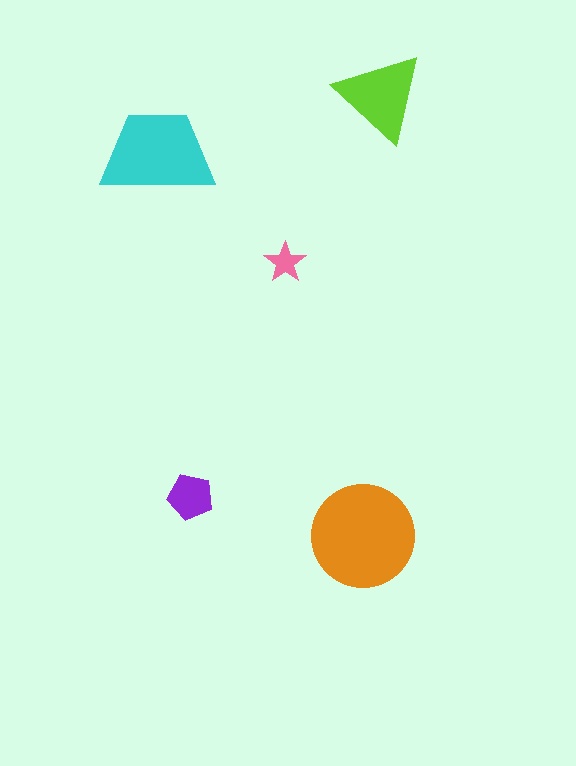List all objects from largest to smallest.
The orange circle, the cyan trapezoid, the lime triangle, the purple pentagon, the pink star.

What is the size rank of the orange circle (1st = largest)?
1st.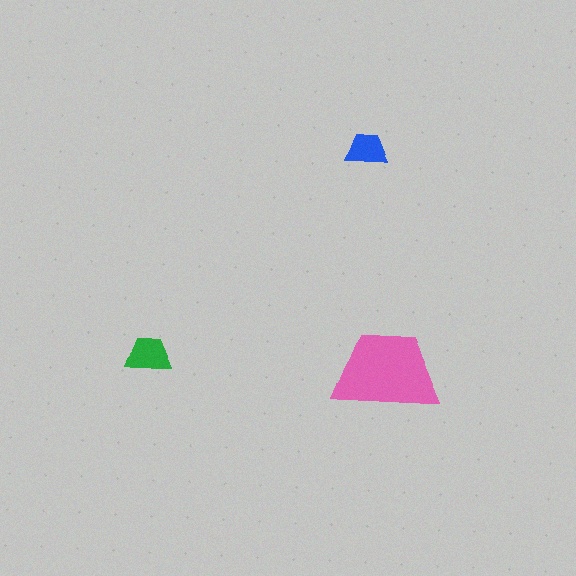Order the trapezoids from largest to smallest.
the pink one, the green one, the blue one.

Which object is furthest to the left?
The green trapezoid is leftmost.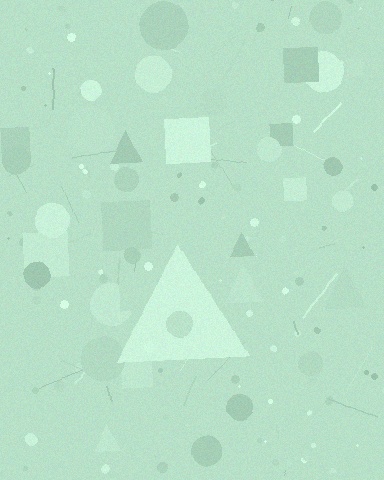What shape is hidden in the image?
A triangle is hidden in the image.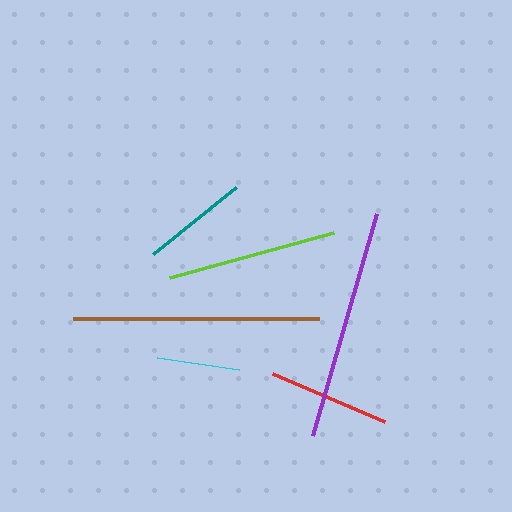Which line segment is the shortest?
The cyan line is the shortest at approximately 83 pixels.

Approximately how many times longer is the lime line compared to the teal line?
The lime line is approximately 1.6 times the length of the teal line.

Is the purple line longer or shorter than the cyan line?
The purple line is longer than the cyan line.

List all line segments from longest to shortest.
From longest to shortest: brown, purple, lime, red, teal, cyan.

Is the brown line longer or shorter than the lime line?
The brown line is longer than the lime line.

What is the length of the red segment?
The red segment is approximately 123 pixels long.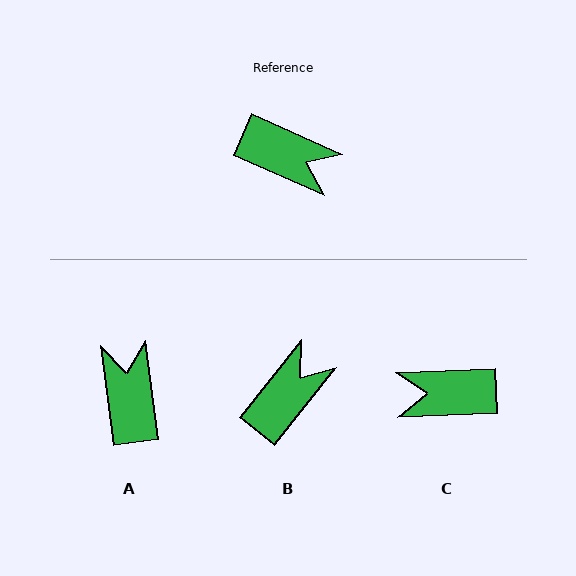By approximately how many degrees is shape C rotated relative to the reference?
Approximately 154 degrees clockwise.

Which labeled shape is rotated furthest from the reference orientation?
C, about 154 degrees away.